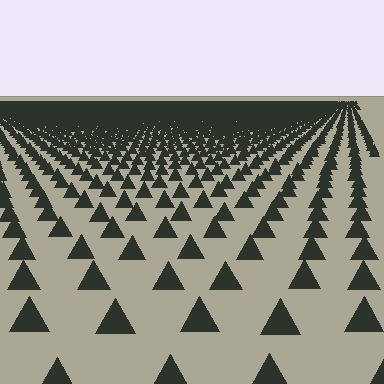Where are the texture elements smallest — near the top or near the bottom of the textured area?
Near the top.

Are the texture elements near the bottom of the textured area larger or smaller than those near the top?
Larger. Near the bottom, elements are closer to the viewer and appear at a bigger on-screen size.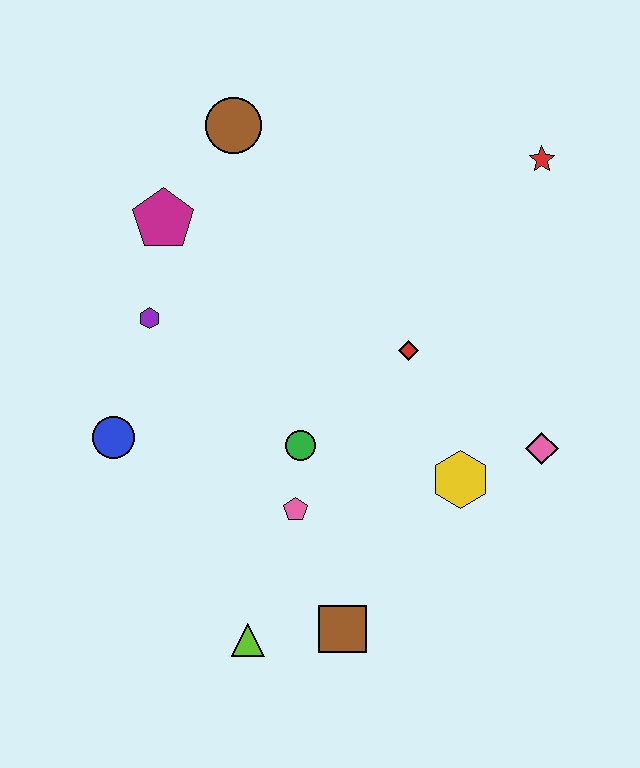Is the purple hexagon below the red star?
Yes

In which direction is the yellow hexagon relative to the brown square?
The yellow hexagon is above the brown square.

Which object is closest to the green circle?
The pink pentagon is closest to the green circle.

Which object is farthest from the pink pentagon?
The red star is farthest from the pink pentagon.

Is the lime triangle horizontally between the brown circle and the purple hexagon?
No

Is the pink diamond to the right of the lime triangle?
Yes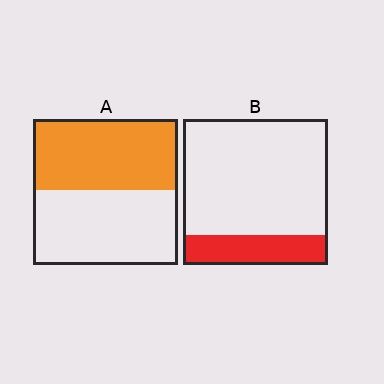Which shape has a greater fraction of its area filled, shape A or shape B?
Shape A.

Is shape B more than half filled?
No.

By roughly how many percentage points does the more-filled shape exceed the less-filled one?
By roughly 30 percentage points (A over B).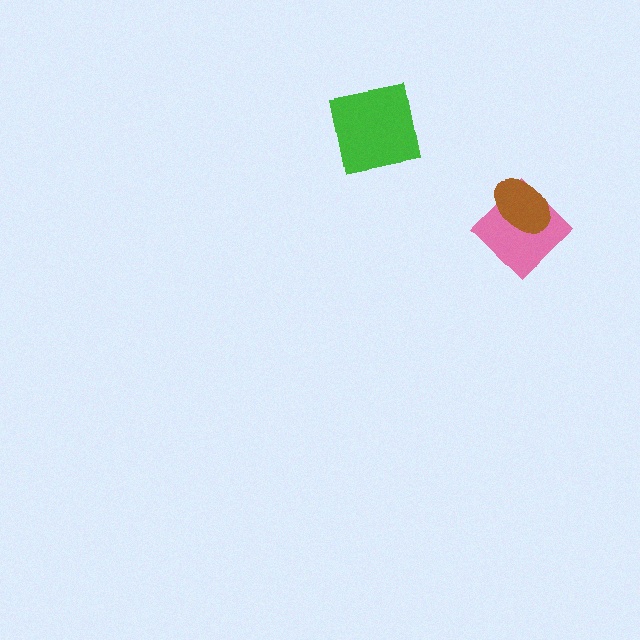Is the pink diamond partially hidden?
Yes, it is partially covered by another shape.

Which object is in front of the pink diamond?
The brown ellipse is in front of the pink diamond.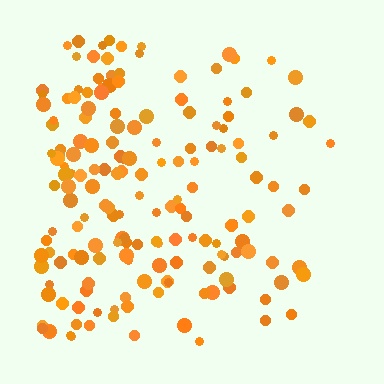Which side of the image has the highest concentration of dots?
The left.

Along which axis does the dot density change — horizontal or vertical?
Horizontal.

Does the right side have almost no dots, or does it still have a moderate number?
Still a moderate number, just noticeably fewer than the left.